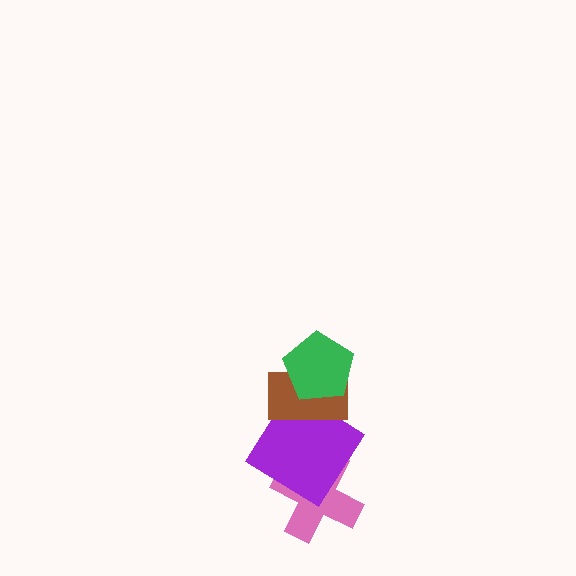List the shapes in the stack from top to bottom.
From top to bottom: the green pentagon, the brown rectangle, the purple diamond, the pink cross.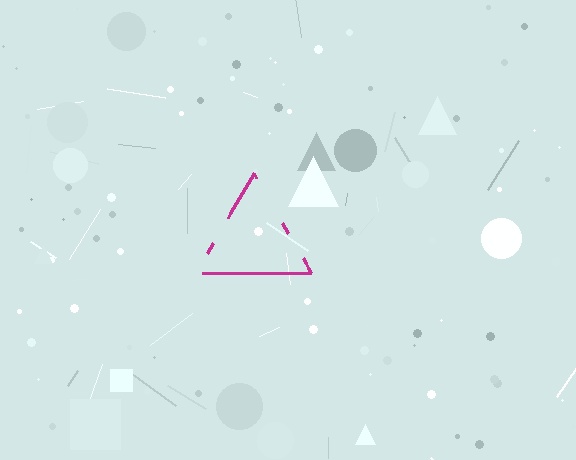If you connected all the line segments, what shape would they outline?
They would outline a triangle.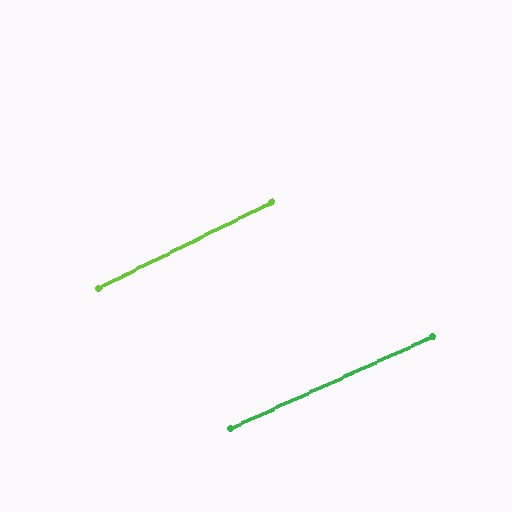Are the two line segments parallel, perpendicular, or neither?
Parallel — their directions differ by only 1.9°.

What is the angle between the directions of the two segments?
Approximately 2 degrees.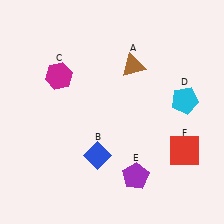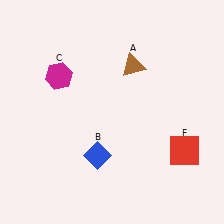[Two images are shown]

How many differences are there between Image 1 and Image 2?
There are 2 differences between the two images.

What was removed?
The cyan pentagon (D), the purple pentagon (E) were removed in Image 2.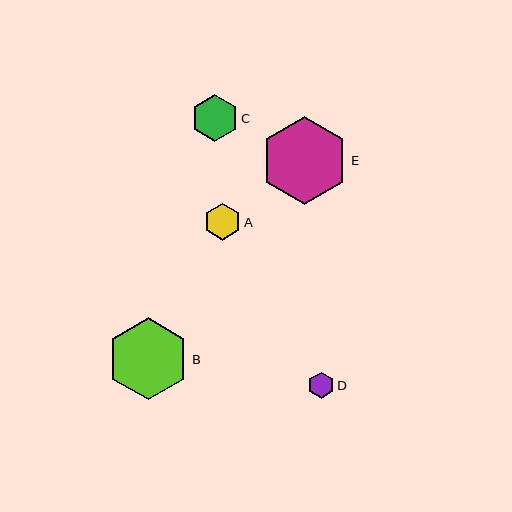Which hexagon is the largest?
Hexagon E is the largest with a size of approximately 88 pixels.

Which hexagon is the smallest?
Hexagon D is the smallest with a size of approximately 26 pixels.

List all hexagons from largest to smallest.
From largest to smallest: E, B, C, A, D.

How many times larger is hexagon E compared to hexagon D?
Hexagon E is approximately 3.4 times the size of hexagon D.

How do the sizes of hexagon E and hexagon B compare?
Hexagon E and hexagon B are approximately the same size.